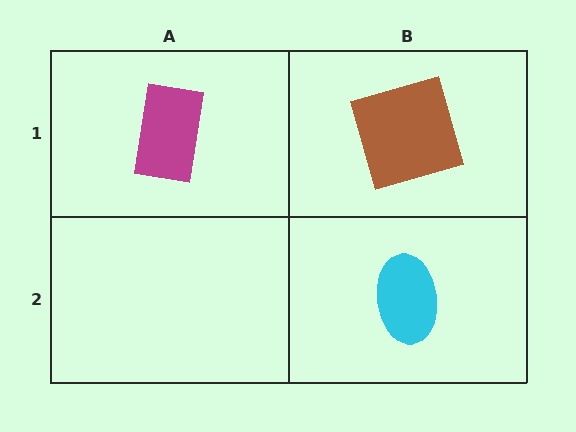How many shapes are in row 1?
2 shapes.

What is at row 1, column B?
A brown square.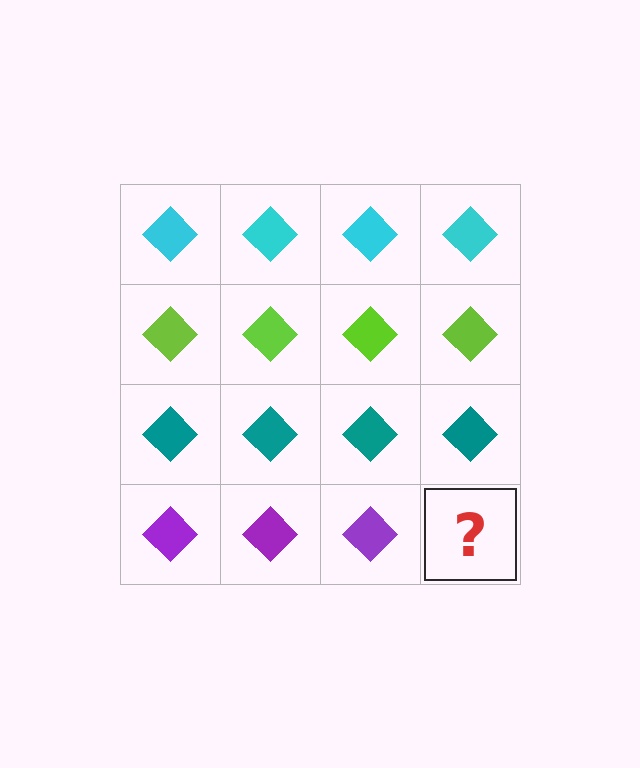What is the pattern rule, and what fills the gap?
The rule is that each row has a consistent color. The gap should be filled with a purple diamond.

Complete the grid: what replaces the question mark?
The question mark should be replaced with a purple diamond.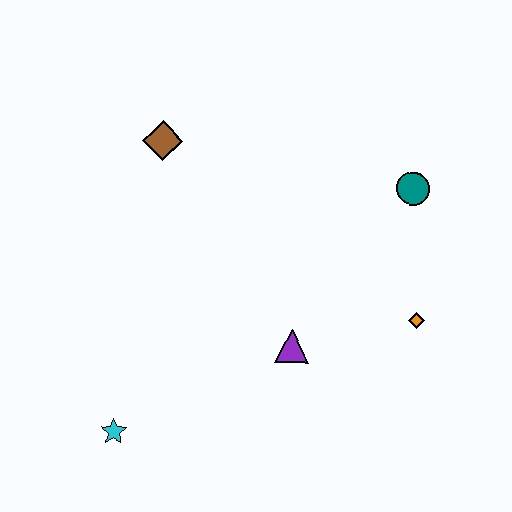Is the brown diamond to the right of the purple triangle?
No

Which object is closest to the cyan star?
The purple triangle is closest to the cyan star.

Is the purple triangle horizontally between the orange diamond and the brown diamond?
Yes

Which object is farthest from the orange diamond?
The cyan star is farthest from the orange diamond.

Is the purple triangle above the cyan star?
Yes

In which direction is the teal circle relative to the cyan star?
The teal circle is to the right of the cyan star.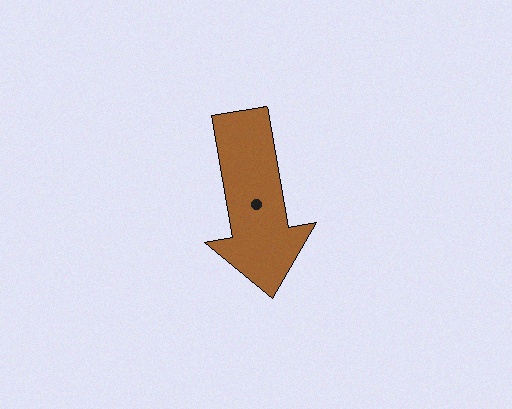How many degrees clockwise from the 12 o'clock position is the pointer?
Approximately 170 degrees.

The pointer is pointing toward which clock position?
Roughly 6 o'clock.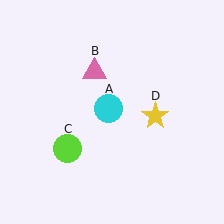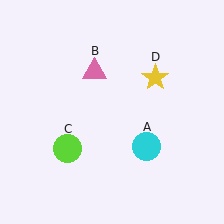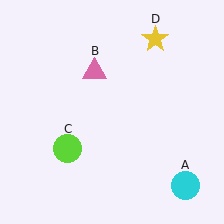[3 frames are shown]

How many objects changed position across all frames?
2 objects changed position: cyan circle (object A), yellow star (object D).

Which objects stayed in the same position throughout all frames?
Pink triangle (object B) and lime circle (object C) remained stationary.